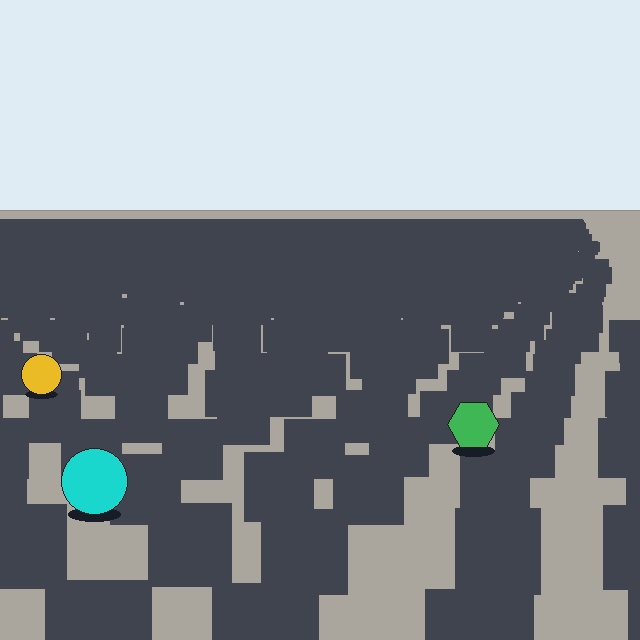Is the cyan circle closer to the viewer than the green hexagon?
Yes. The cyan circle is closer — you can tell from the texture gradient: the ground texture is coarser near it.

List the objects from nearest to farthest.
From nearest to farthest: the cyan circle, the green hexagon, the yellow circle.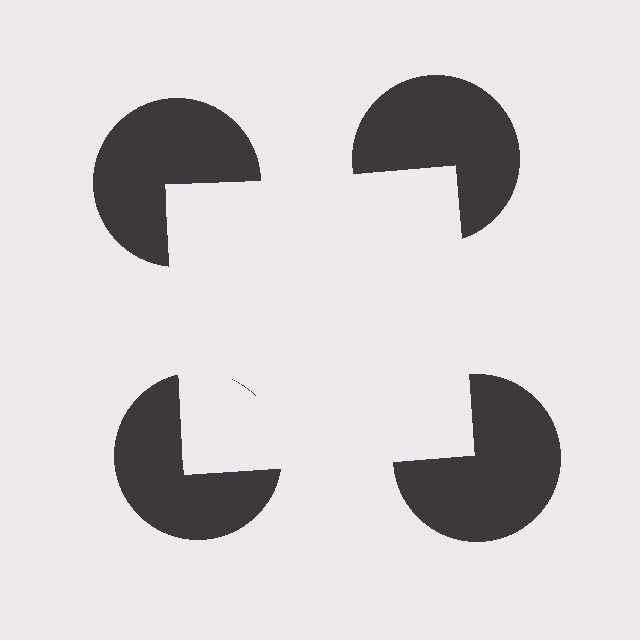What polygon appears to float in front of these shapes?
An illusory square — its edges are inferred from the aligned wedge cuts in the pac-man discs, not physically drawn.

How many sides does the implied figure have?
4 sides.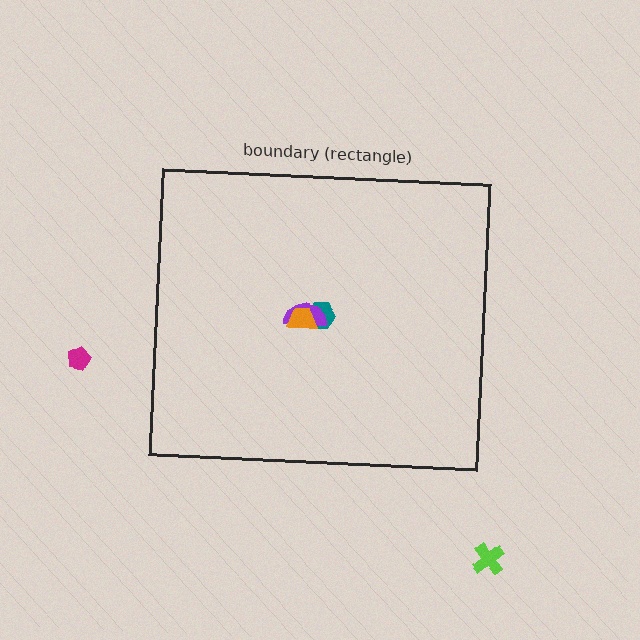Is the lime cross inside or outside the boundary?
Outside.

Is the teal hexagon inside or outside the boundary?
Inside.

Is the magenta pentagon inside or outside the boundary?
Outside.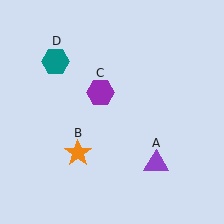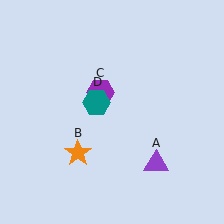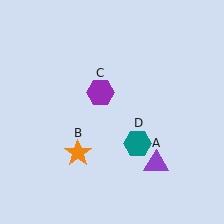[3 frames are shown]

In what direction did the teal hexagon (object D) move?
The teal hexagon (object D) moved down and to the right.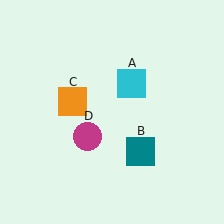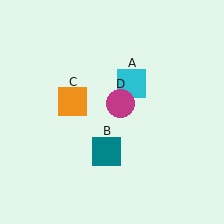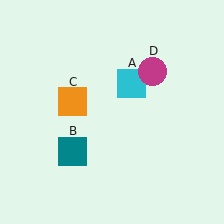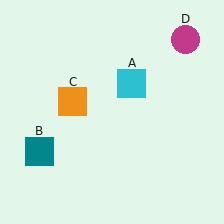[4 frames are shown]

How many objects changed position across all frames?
2 objects changed position: teal square (object B), magenta circle (object D).